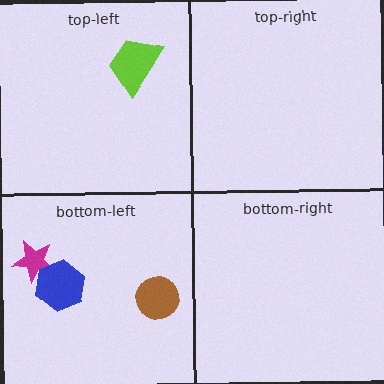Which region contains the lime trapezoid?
The top-left region.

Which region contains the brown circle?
The bottom-left region.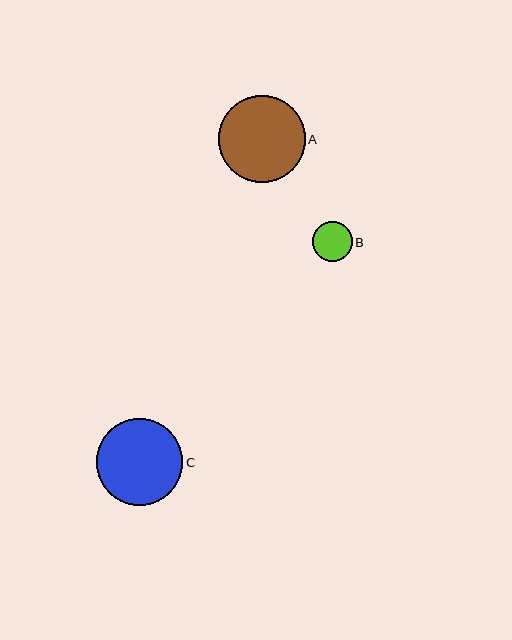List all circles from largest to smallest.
From largest to smallest: A, C, B.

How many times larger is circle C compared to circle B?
Circle C is approximately 2.2 times the size of circle B.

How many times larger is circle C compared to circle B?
Circle C is approximately 2.2 times the size of circle B.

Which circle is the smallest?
Circle B is the smallest with a size of approximately 40 pixels.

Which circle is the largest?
Circle A is the largest with a size of approximately 87 pixels.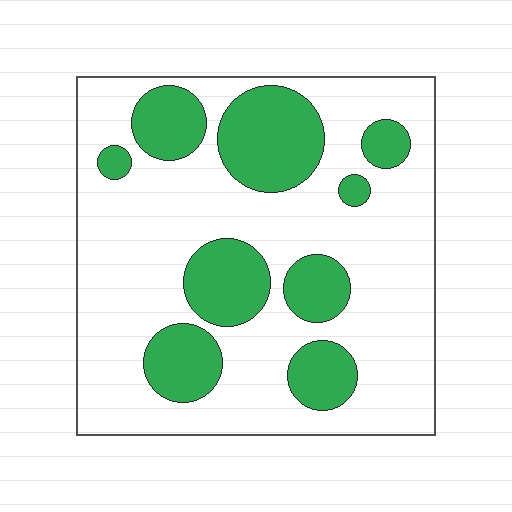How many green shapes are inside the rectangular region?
9.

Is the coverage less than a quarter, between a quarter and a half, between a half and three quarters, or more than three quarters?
Between a quarter and a half.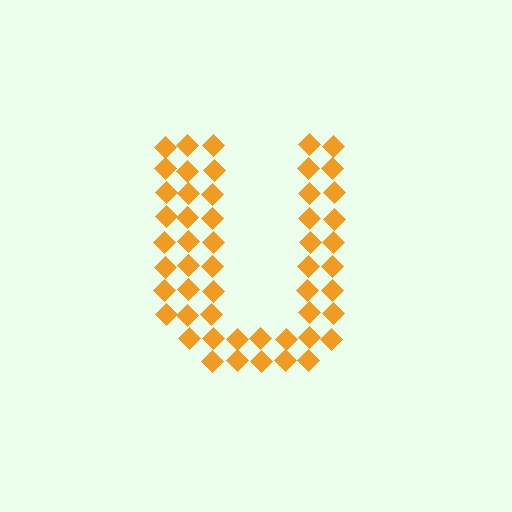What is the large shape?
The large shape is the letter U.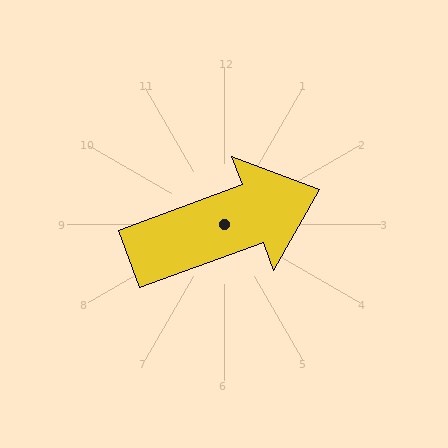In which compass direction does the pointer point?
East.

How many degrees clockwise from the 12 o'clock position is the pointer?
Approximately 70 degrees.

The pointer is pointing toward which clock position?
Roughly 2 o'clock.